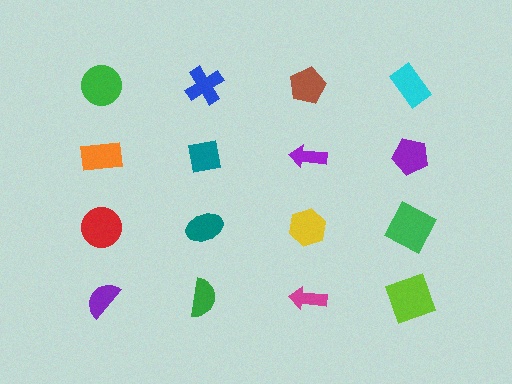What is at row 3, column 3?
A yellow hexagon.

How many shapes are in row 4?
4 shapes.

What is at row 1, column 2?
A blue cross.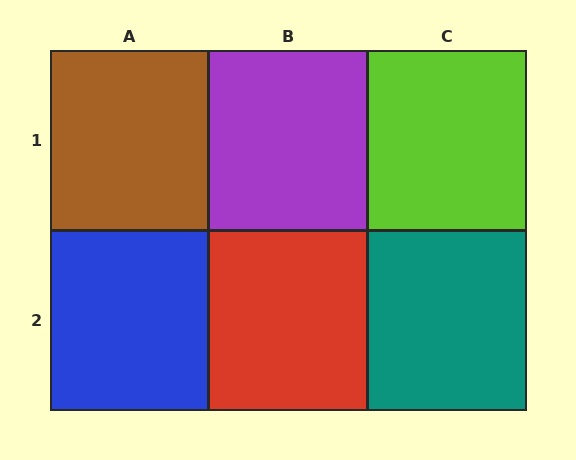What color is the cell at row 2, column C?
Teal.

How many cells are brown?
1 cell is brown.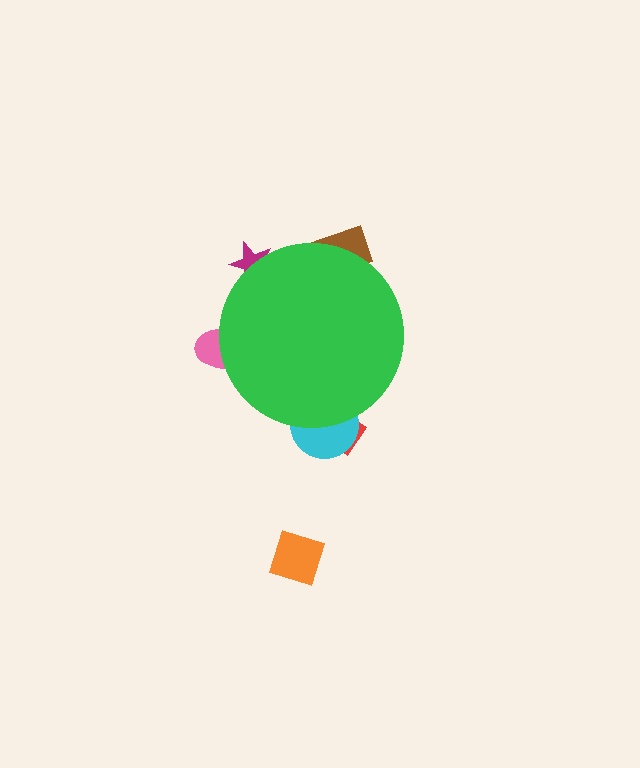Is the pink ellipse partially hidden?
Yes, the pink ellipse is partially hidden behind the green circle.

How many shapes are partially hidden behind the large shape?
5 shapes are partially hidden.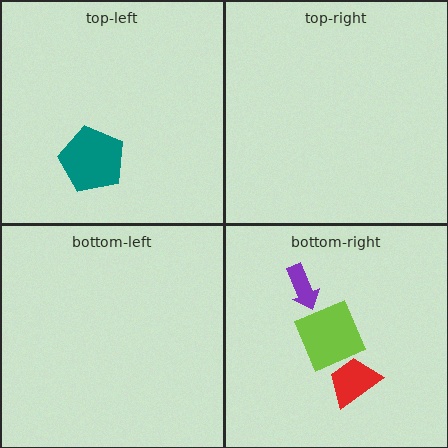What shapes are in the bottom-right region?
The purple arrow, the red trapezoid, the lime square.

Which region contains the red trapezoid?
The bottom-right region.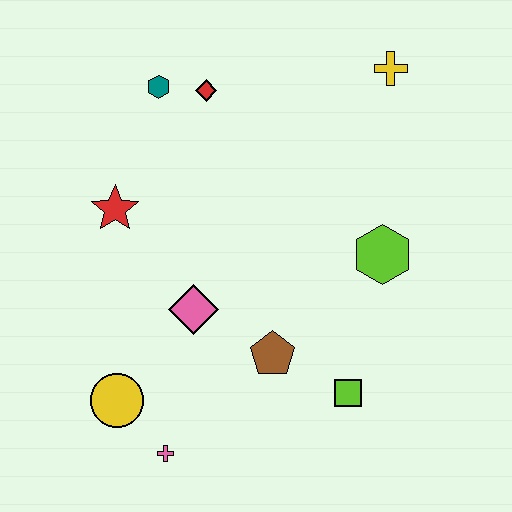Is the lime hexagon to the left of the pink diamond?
No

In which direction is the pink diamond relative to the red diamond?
The pink diamond is below the red diamond.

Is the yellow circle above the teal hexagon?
No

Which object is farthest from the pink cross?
The yellow cross is farthest from the pink cross.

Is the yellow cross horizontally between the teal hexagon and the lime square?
No